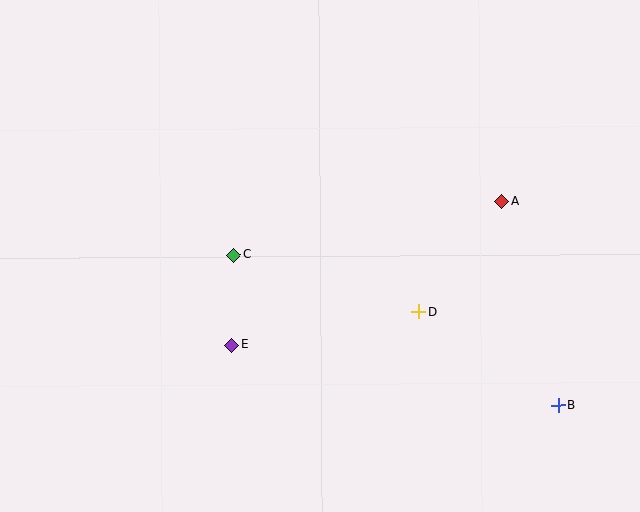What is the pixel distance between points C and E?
The distance between C and E is 90 pixels.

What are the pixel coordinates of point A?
Point A is at (501, 201).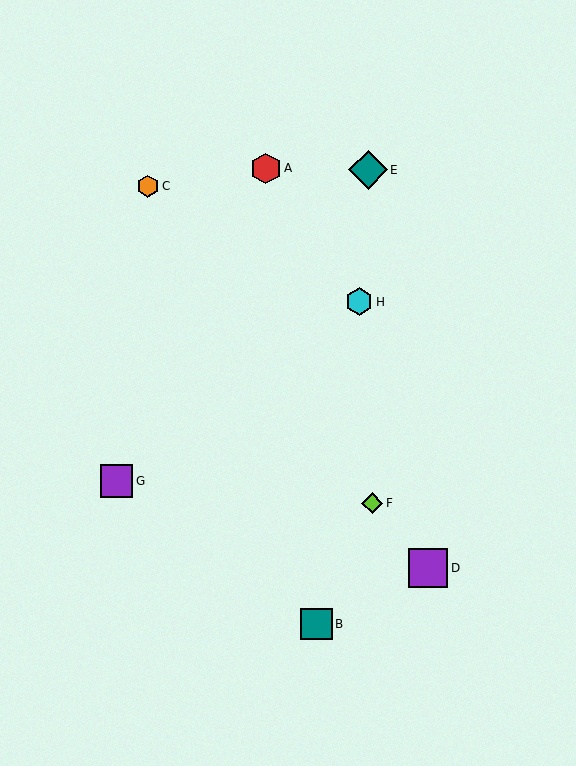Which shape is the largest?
The purple square (labeled D) is the largest.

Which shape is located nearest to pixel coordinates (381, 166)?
The teal diamond (labeled E) at (368, 170) is nearest to that location.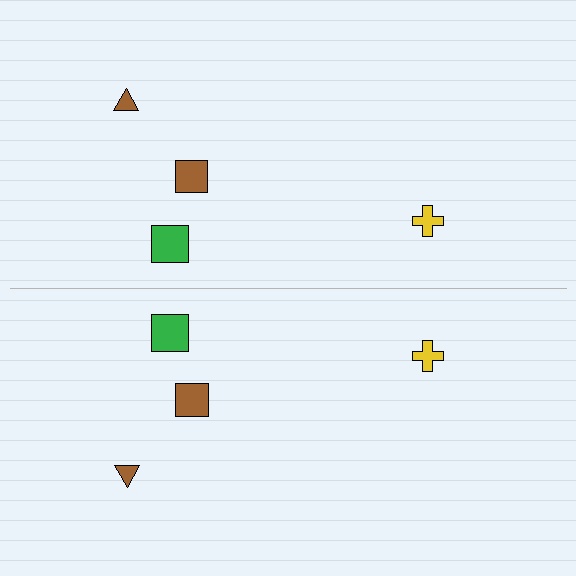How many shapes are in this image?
There are 8 shapes in this image.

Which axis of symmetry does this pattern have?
The pattern has a horizontal axis of symmetry running through the center of the image.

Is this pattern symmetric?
Yes, this pattern has bilateral (reflection) symmetry.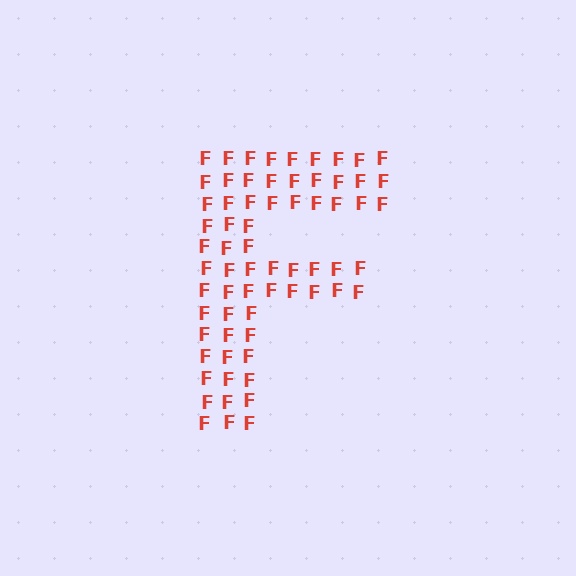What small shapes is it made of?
It is made of small letter F's.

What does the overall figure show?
The overall figure shows the letter F.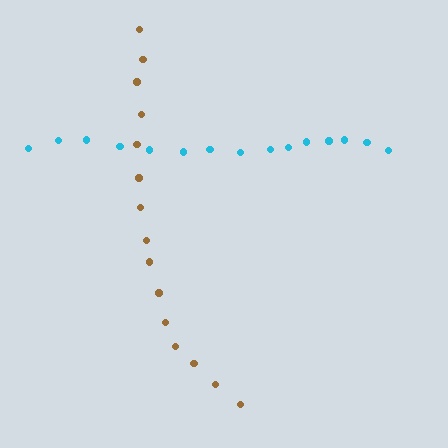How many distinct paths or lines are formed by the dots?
There are 2 distinct paths.